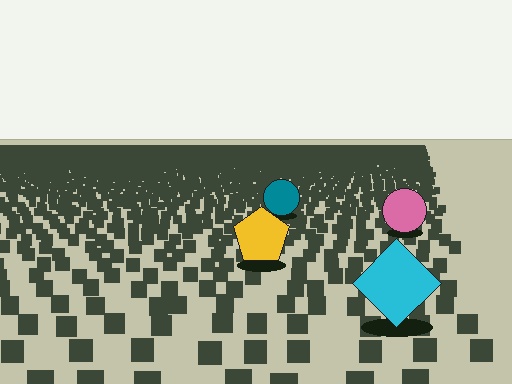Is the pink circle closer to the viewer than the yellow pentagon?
No. The yellow pentagon is closer — you can tell from the texture gradient: the ground texture is coarser near it.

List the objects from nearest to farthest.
From nearest to farthest: the cyan diamond, the yellow pentagon, the pink circle, the teal circle.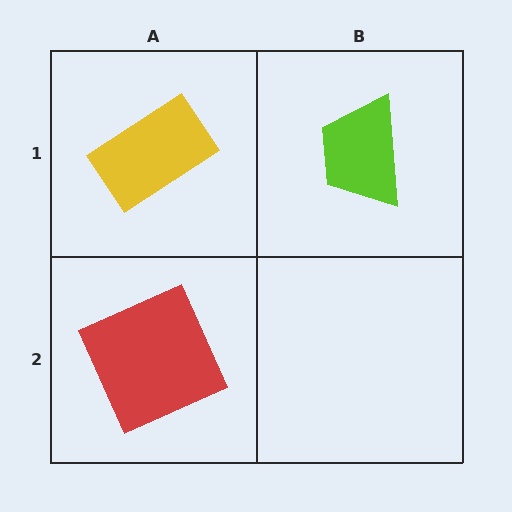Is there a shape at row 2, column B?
No, that cell is empty.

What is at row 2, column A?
A red square.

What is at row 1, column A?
A yellow rectangle.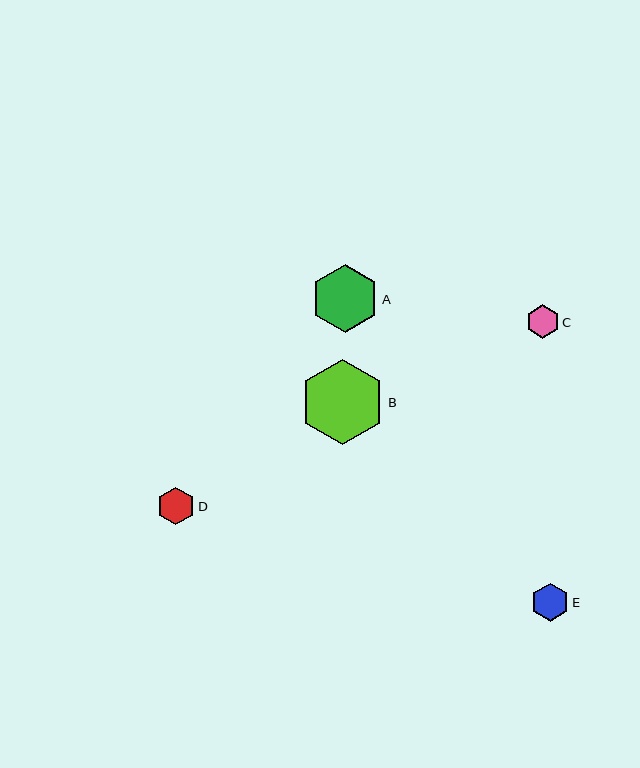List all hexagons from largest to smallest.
From largest to smallest: B, A, E, D, C.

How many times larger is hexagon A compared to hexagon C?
Hexagon A is approximately 2.0 times the size of hexagon C.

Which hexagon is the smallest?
Hexagon C is the smallest with a size of approximately 33 pixels.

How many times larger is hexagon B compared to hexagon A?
Hexagon B is approximately 1.2 times the size of hexagon A.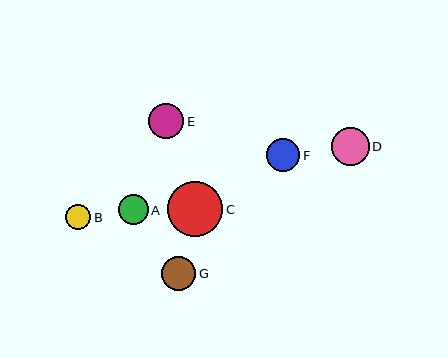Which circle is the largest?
Circle C is the largest with a size of approximately 55 pixels.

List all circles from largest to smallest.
From largest to smallest: C, D, E, G, F, A, B.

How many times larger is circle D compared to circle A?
Circle D is approximately 1.3 times the size of circle A.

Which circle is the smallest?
Circle B is the smallest with a size of approximately 25 pixels.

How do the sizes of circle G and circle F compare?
Circle G and circle F are approximately the same size.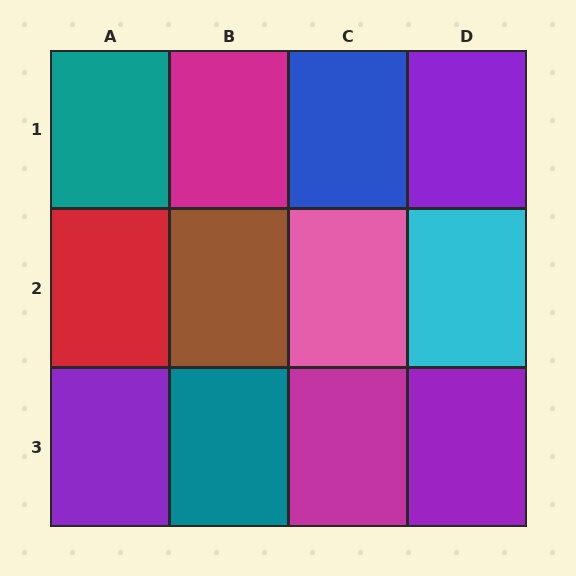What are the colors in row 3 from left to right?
Purple, teal, magenta, purple.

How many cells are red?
1 cell is red.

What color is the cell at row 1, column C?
Blue.